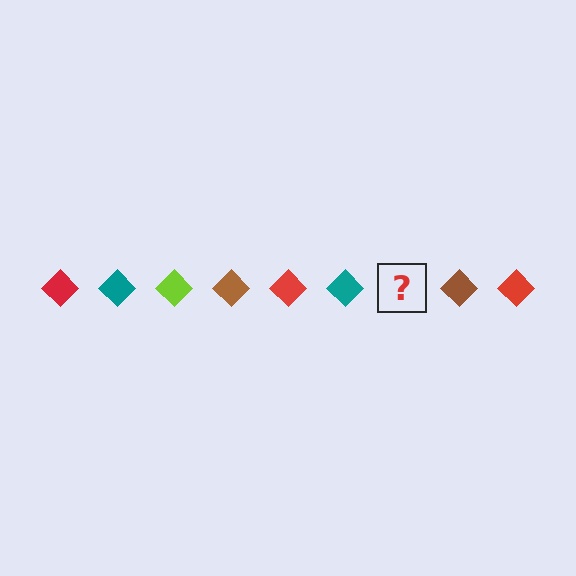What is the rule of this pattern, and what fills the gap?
The rule is that the pattern cycles through red, teal, lime, brown diamonds. The gap should be filled with a lime diamond.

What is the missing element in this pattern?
The missing element is a lime diamond.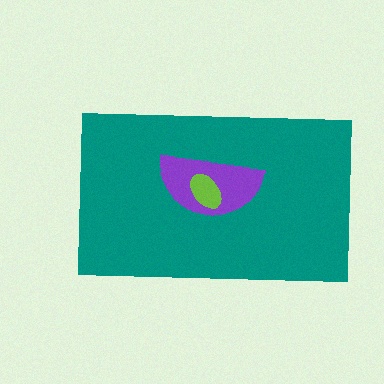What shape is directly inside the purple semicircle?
The lime ellipse.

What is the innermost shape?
The lime ellipse.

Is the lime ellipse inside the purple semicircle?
Yes.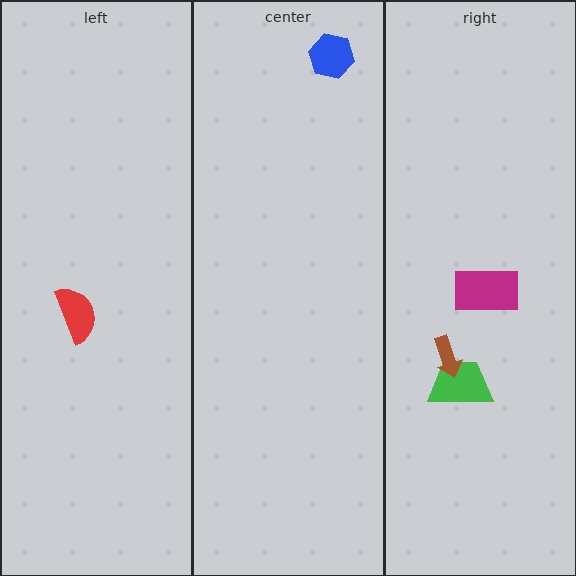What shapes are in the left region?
The red semicircle.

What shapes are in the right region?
The green trapezoid, the brown arrow, the magenta rectangle.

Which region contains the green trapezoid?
The right region.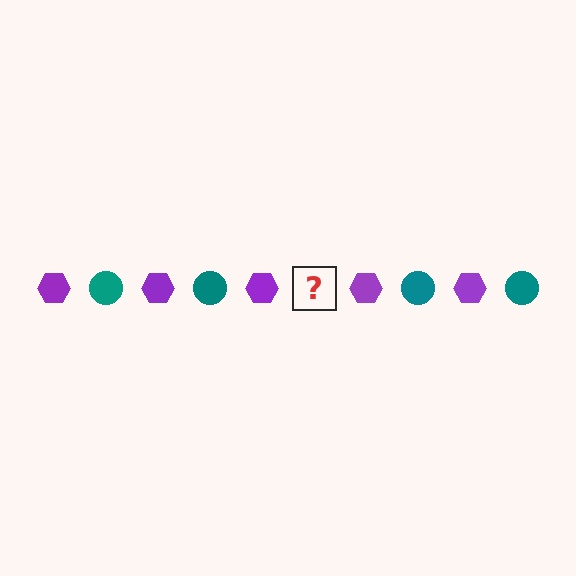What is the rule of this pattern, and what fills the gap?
The rule is that the pattern alternates between purple hexagon and teal circle. The gap should be filled with a teal circle.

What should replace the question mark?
The question mark should be replaced with a teal circle.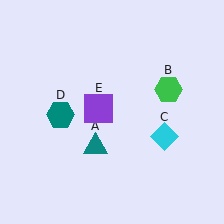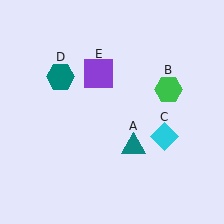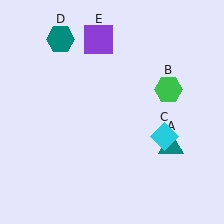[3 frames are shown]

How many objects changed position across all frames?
3 objects changed position: teal triangle (object A), teal hexagon (object D), purple square (object E).